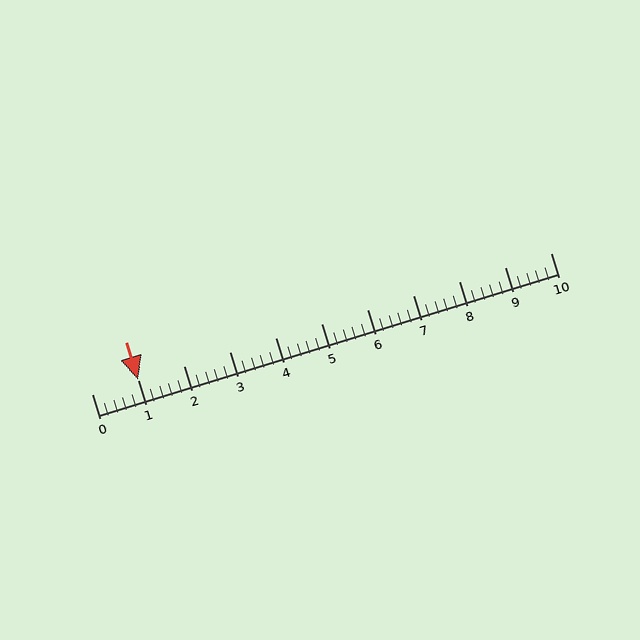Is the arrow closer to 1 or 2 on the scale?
The arrow is closer to 1.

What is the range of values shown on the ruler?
The ruler shows values from 0 to 10.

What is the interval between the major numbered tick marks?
The major tick marks are spaced 1 units apart.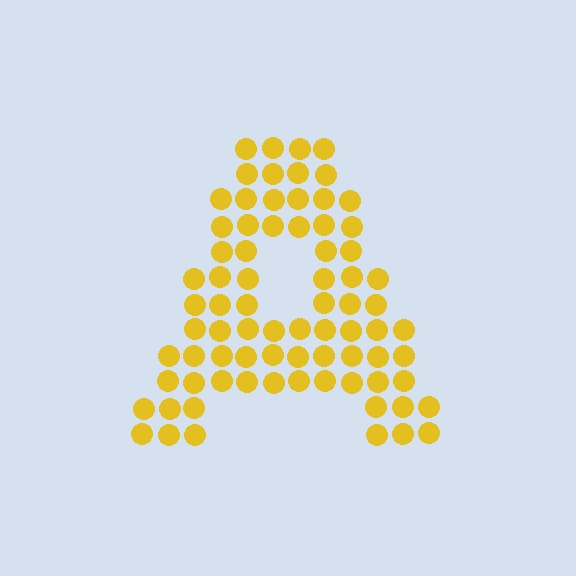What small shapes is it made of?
It is made of small circles.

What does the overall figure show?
The overall figure shows the letter A.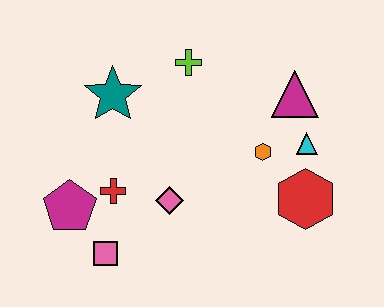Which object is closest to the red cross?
The magenta pentagon is closest to the red cross.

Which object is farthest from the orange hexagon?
The magenta pentagon is farthest from the orange hexagon.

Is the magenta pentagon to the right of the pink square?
No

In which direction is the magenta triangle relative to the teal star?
The magenta triangle is to the right of the teal star.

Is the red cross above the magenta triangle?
No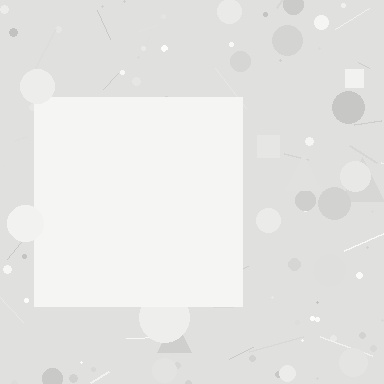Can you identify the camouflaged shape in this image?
The camouflaged shape is a square.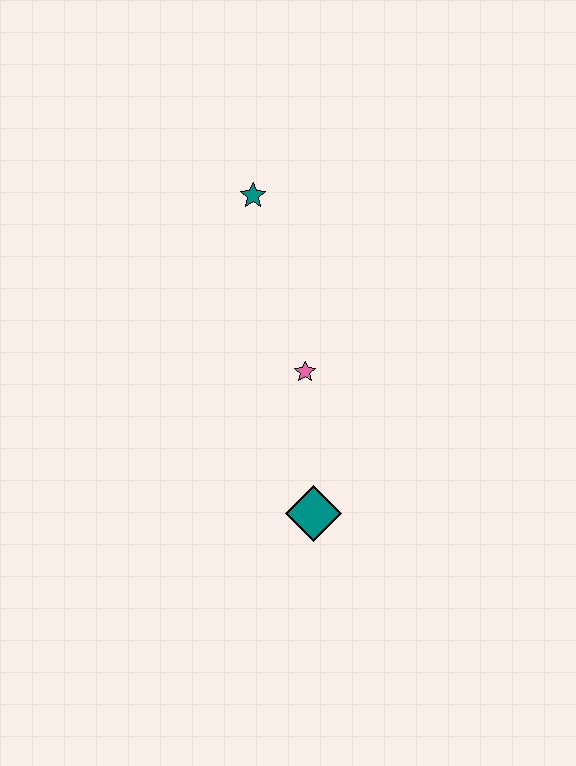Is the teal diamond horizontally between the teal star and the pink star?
No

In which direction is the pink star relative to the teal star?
The pink star is below the teal star.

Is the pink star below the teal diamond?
No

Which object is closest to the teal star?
The pink star is closest to the teal star.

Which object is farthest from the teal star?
The teal diamond is farthest from the teal star.